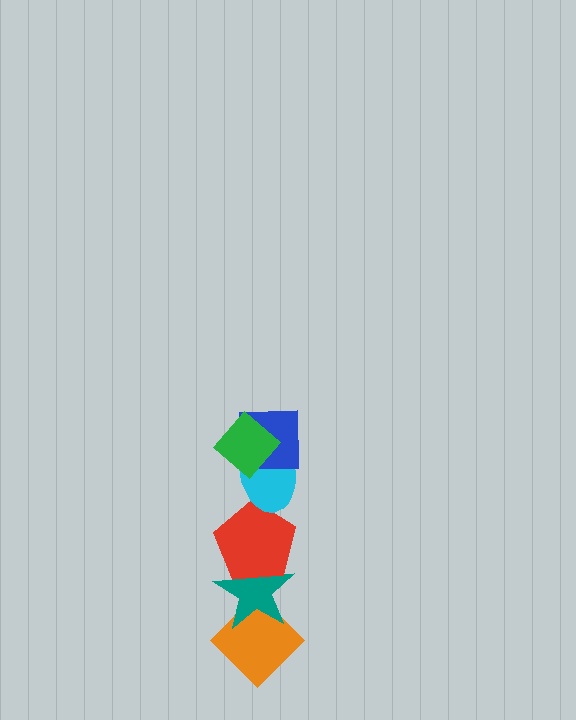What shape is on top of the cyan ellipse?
The blue square is on top of the cyan ellipse.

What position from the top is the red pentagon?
The red pentagon is 4th from the top.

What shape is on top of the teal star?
The red pentagon is on top of the teal star.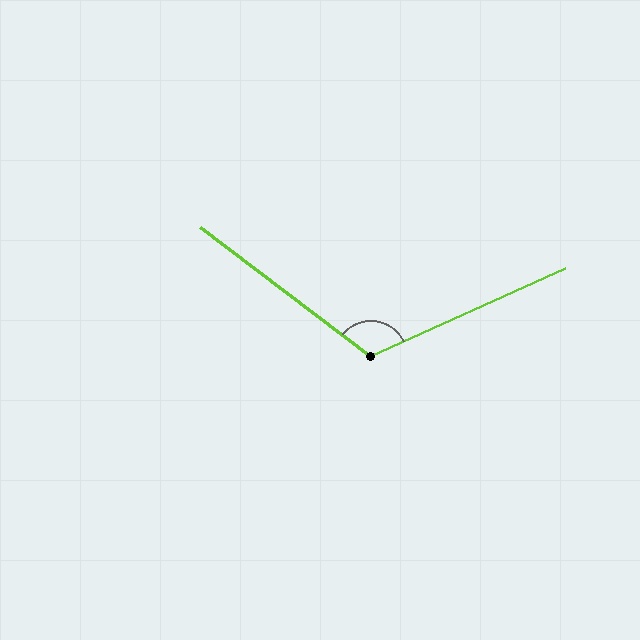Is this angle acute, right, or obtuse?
It is obtuse.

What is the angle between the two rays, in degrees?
Approximately 119 degrees.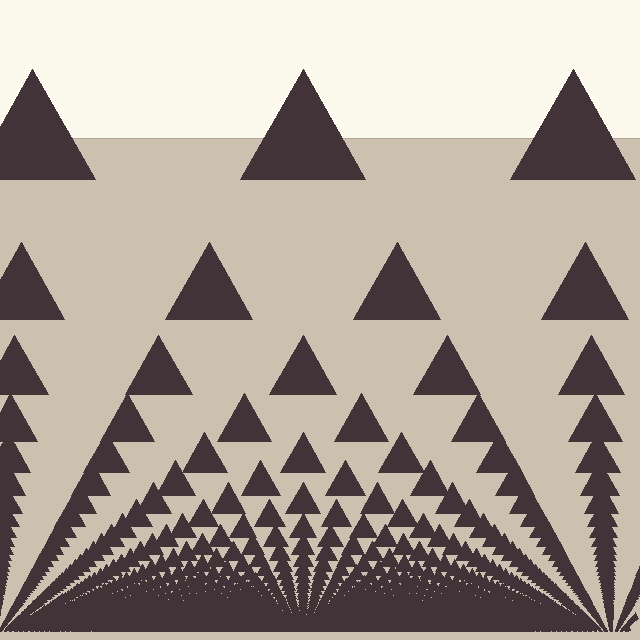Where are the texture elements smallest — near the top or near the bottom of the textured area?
Near the bottom.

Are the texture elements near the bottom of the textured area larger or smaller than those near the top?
Smaller. The gradient is inverted — elements near the bottom are smaller and denser.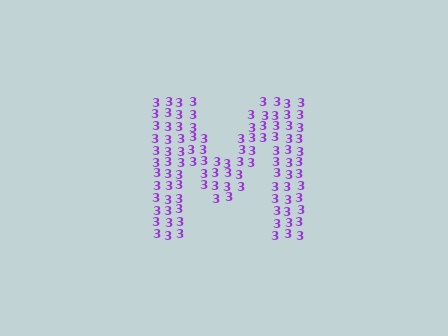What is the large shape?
The large shape is the letter M.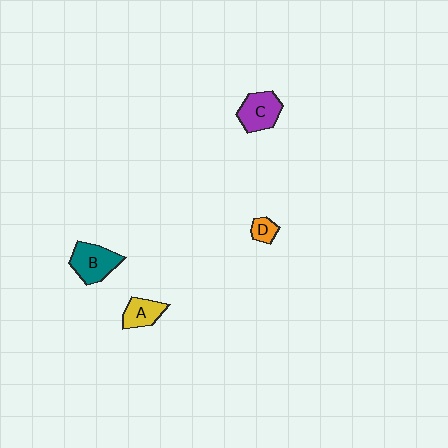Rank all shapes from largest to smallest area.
From largest to smallest: B (teal), C (purple), A (yellow), D (orange).